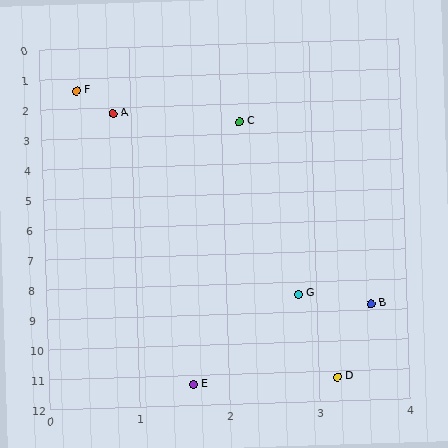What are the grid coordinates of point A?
Point A is at approximately (0.8, 2.2).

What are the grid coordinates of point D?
Point D is at approximately (3.2, 11.2).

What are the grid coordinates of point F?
Point F is at approximately (0.4, 1.4).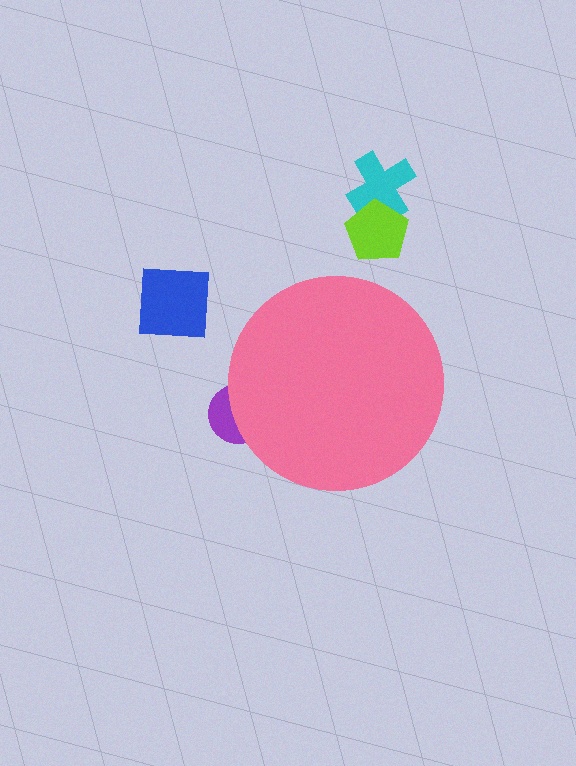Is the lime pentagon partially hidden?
No, the lime pentagon is fully visible.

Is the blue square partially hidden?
No, the blue square is fully visible.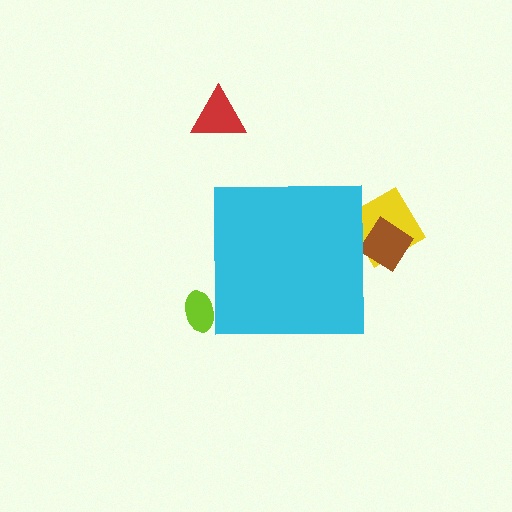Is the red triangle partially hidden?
No, the red triangle is fully visible.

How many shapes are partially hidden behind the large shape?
3 shapes are partially hidden.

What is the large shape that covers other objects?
A cyan square.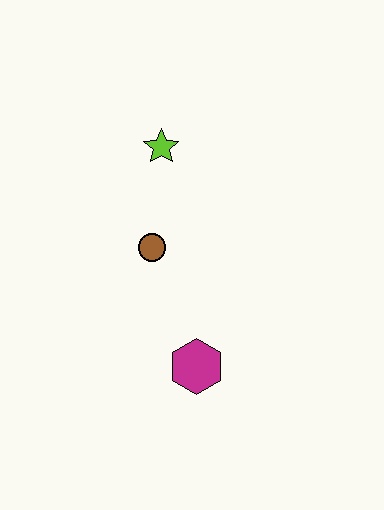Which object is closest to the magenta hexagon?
The brown circle is closest to the magenta hexagon.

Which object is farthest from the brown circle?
The magenta hexagon is farthest from the brown circle.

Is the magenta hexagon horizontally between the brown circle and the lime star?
No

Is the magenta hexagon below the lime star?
Yes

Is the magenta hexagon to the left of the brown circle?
No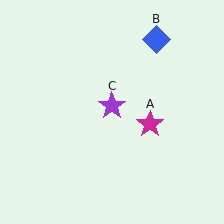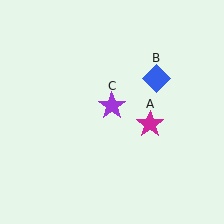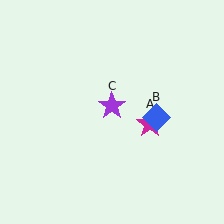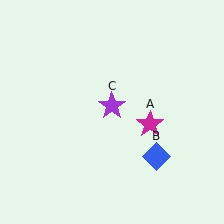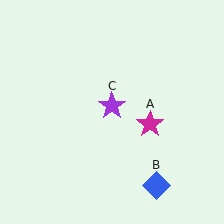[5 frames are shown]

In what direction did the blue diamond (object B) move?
The blue diamond (object B) moved down.